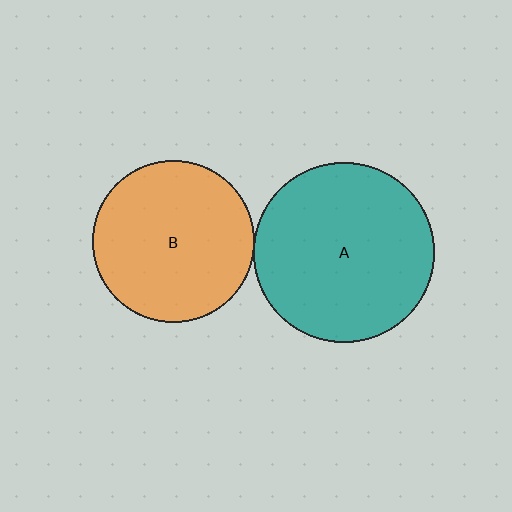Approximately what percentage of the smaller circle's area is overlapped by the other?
Approximately 5%.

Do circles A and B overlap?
Yes.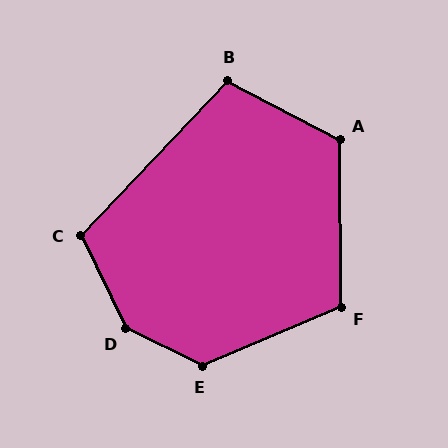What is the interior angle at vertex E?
Approximately 131 degrees (obtuse).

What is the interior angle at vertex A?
Approximately 118 degrees (obtuse).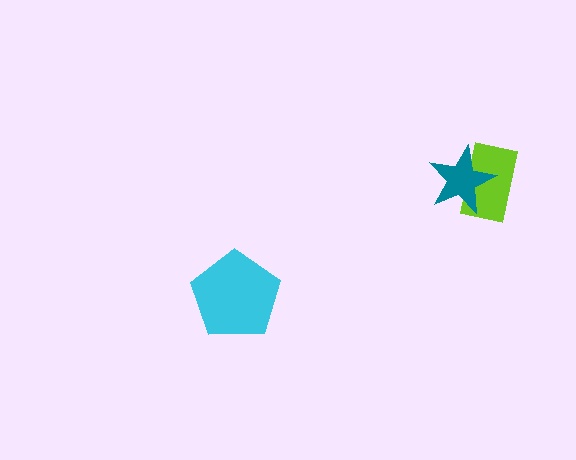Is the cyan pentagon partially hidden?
No, no other shape covers it.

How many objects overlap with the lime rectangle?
1 object overlaps with the lime rectangle.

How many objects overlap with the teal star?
1 object overlaps with the teal star.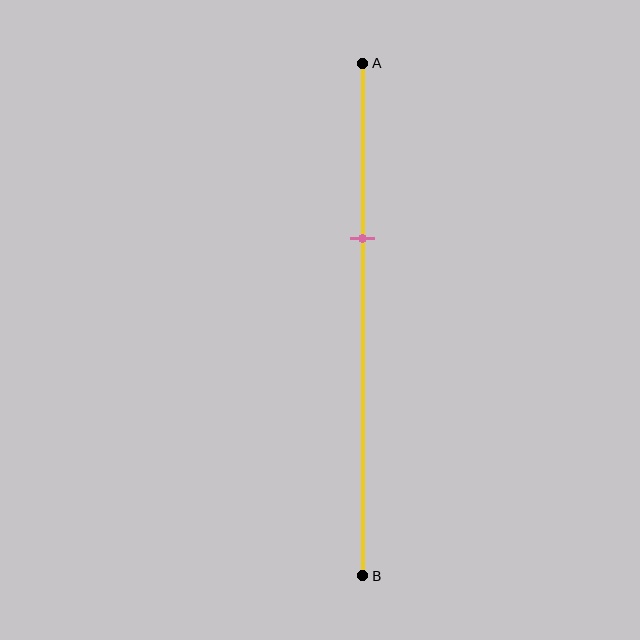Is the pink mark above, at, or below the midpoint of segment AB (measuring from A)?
The pink mark is above the midpoint of segment AB.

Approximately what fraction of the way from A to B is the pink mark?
The pink mark is approximately 35% of the way from A to B.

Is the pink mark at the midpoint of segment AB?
No, the mark is at about 35% from A, not at the 50% midpoint.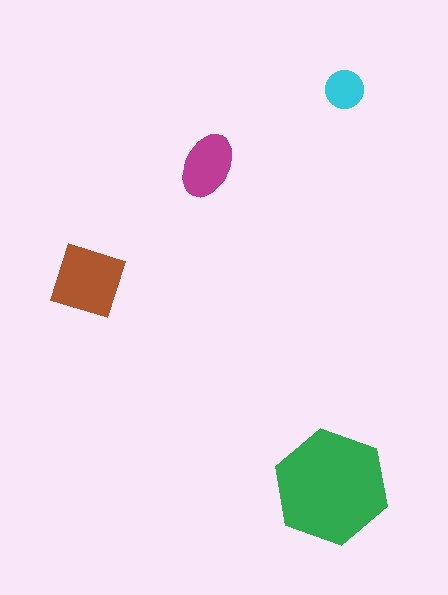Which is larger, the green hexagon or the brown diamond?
The green hexagon.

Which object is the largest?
The green hexagon.